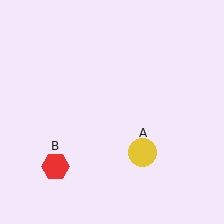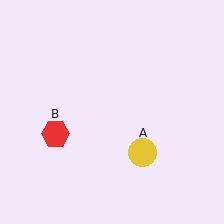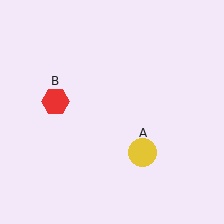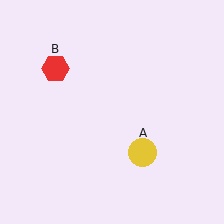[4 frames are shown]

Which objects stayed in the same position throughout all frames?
Yellow circle (object A) remained stationary.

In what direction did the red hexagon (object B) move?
The red hexagon (object B) moved up.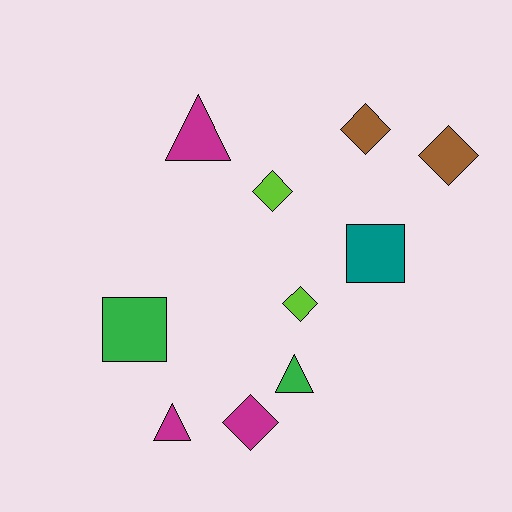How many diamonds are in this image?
There are 5 diamonds.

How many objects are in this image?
There are 10 objects.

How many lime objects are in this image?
There are 2 lime objects.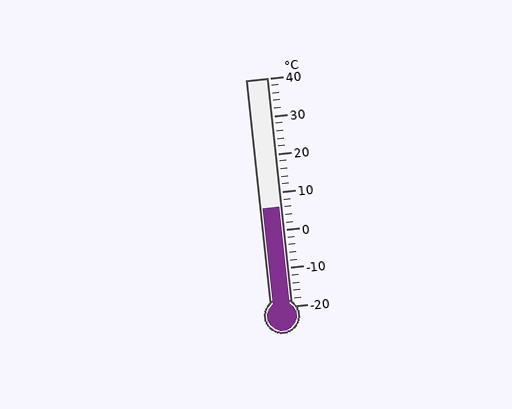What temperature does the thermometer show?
The thermometer shows approximately 6°C.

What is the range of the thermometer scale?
The thermometer scale ranges from -20°C to 40°C.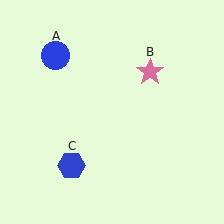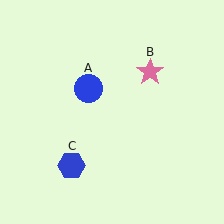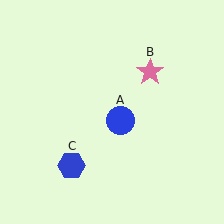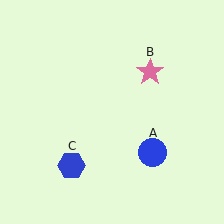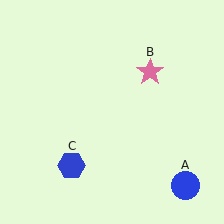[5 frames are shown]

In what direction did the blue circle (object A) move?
The blue circle (object A) moved down and to the right.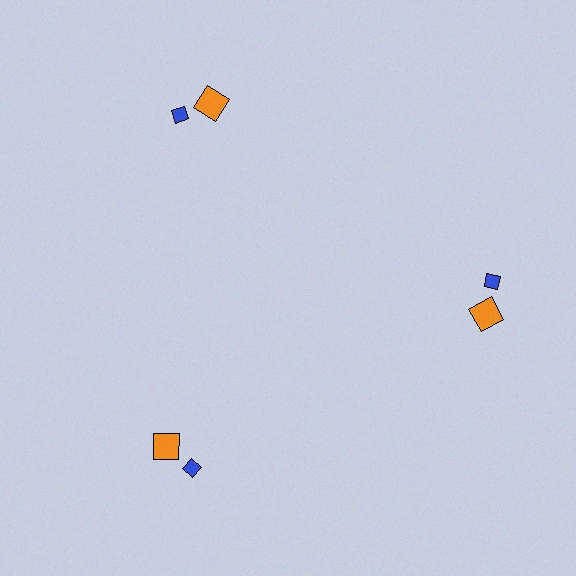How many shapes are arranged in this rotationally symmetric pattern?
There are 6 shapes, arranged in 3 groups of 2.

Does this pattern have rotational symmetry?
Yes, this pattern has 3-fold rotational symmetry. It looks the same after rotating 120 degrees around the center.